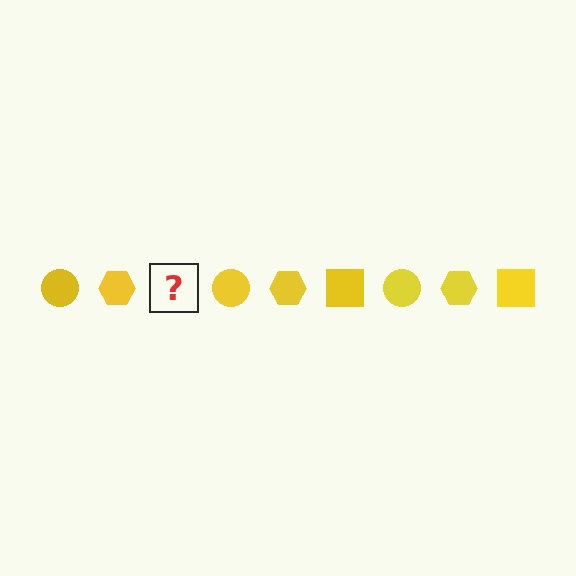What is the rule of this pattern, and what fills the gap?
The rule is that the pattern cycles through circle, hexagon, square shapes in yellow. The gap should be filled with a yellow square.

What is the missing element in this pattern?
The missing element is a yellow square.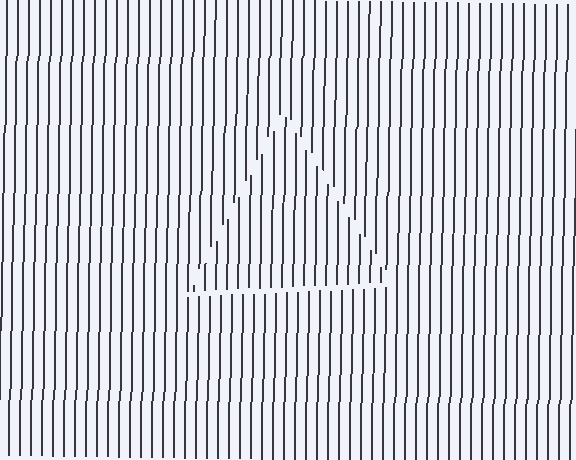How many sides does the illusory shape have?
3 sides — the line-ends trace a triangle.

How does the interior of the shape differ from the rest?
The interior of the shape contains the same grating, shifted by half a period — the contour is defined by the phase discontinuity where line-ends from the inner and outer gratings abut.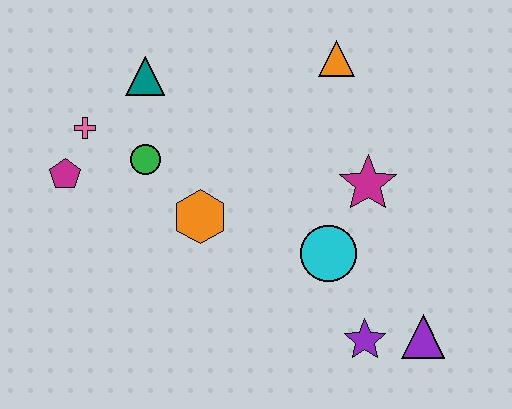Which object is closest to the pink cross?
The magenta pentagon is closest to the pink cross.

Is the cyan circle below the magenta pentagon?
Yes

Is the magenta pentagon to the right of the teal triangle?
No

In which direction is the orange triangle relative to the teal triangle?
The orange triangle is to the right of the teal triangle.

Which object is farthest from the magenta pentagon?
The purple triangle is farthest from the magenta pentagon.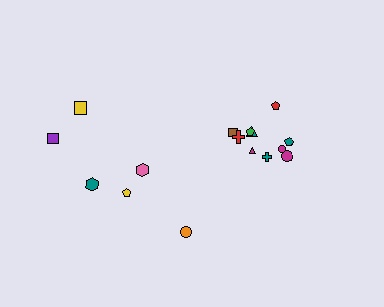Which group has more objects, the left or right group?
The right group.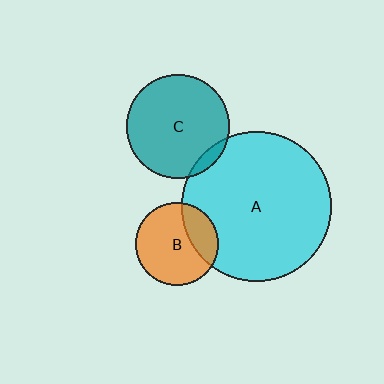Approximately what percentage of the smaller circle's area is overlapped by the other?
Approximately 25%.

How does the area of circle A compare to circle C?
Approximately 2.1 times.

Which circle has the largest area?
Circle A (cyan).